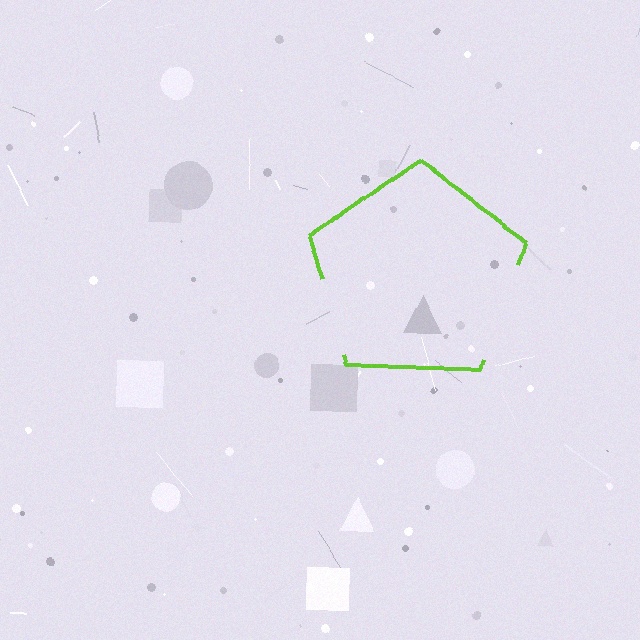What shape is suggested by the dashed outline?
The dashed outline suggests a pentagon.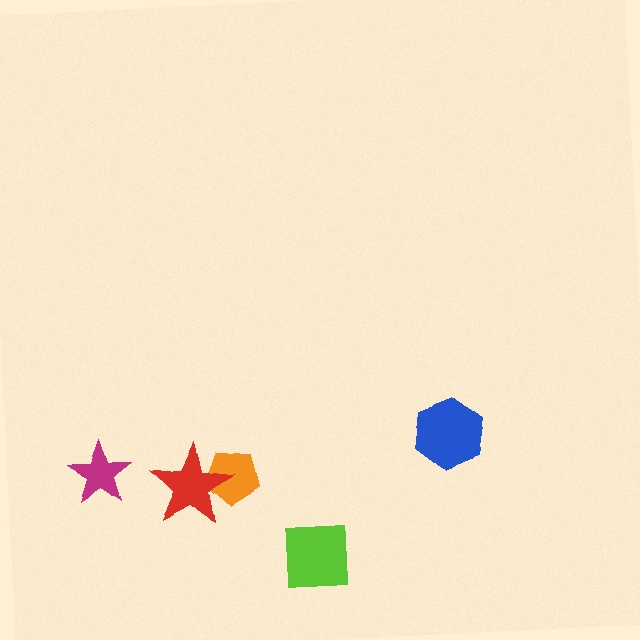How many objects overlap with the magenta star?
0 objects overlap with the magenta star.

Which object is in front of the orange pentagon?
The red star is in front of the orange pentagon.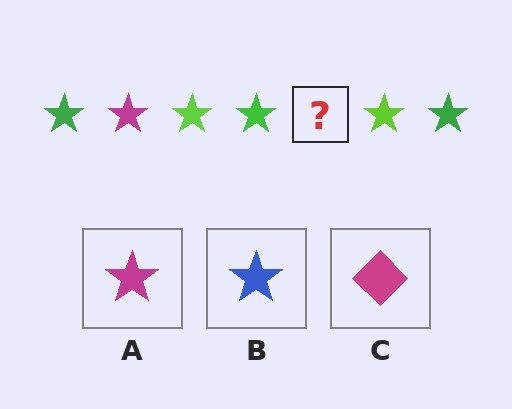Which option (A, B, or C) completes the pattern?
A.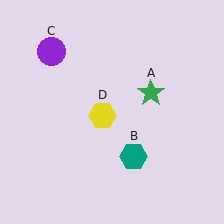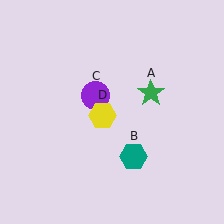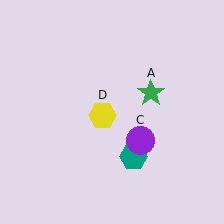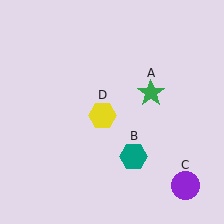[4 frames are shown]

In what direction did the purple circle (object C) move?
The purple circle (object C) moved down and to the right.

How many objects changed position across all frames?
1 object changed position: purple circle (object C).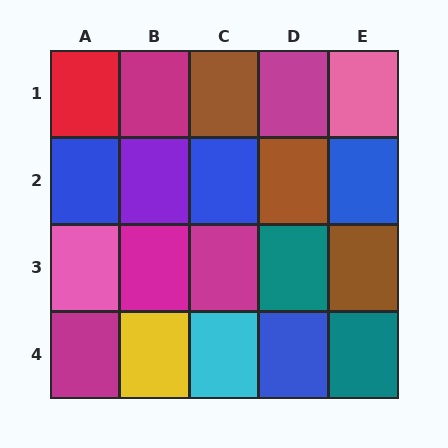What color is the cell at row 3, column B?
Magenta.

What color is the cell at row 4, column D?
Blue.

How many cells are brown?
3 cells are brown.